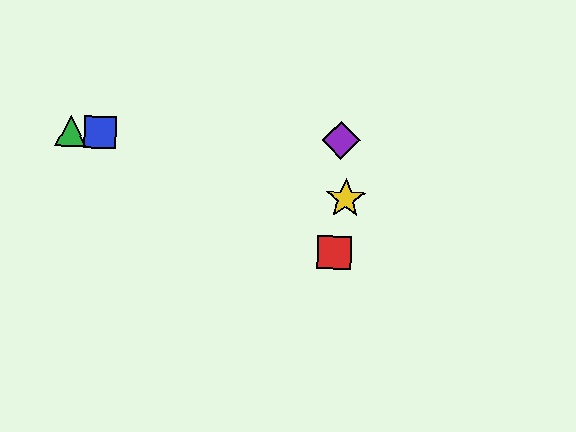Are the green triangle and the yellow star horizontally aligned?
No, the green triangle is at y≈131 and the yellow star is at y≈199.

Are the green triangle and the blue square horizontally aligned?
Yes, both are at y≈131.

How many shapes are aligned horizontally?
3 shapes (the blue square, the green triangle, the purple diamond) are aligned horizontally.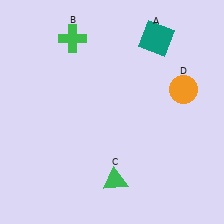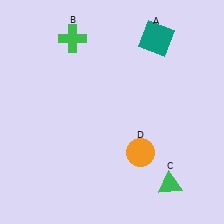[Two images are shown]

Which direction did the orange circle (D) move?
The orange circle (D) moved down.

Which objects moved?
The objects that moved are: the green triangle (C), the orange circle (D).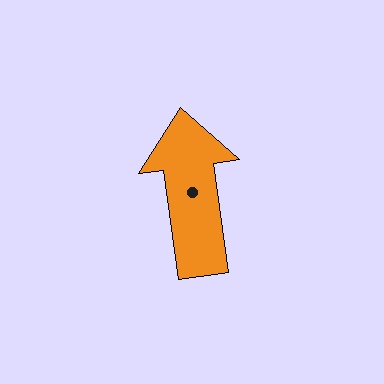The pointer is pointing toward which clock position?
Roughly 12 o'clock.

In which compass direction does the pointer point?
North.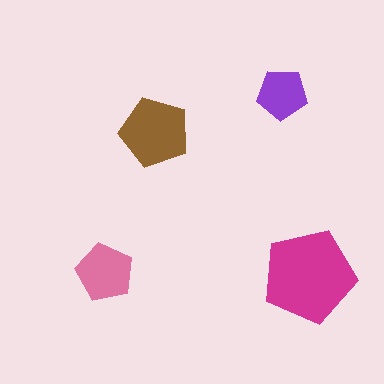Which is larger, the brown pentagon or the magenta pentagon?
The magenta one.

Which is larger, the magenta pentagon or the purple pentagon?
The magenta one.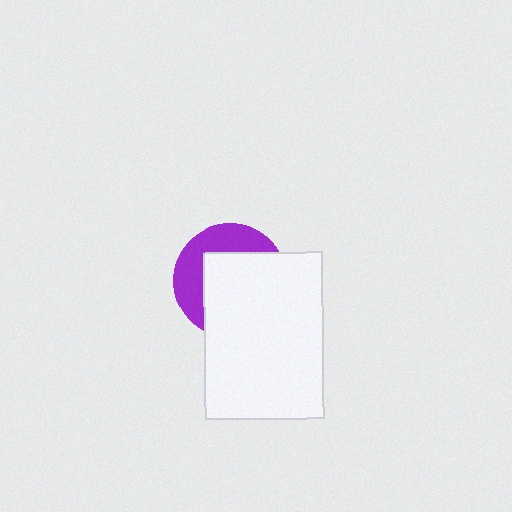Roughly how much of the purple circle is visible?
A small part of it is visible (roughly 38%).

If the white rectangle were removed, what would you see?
You would see the complete purple circle.